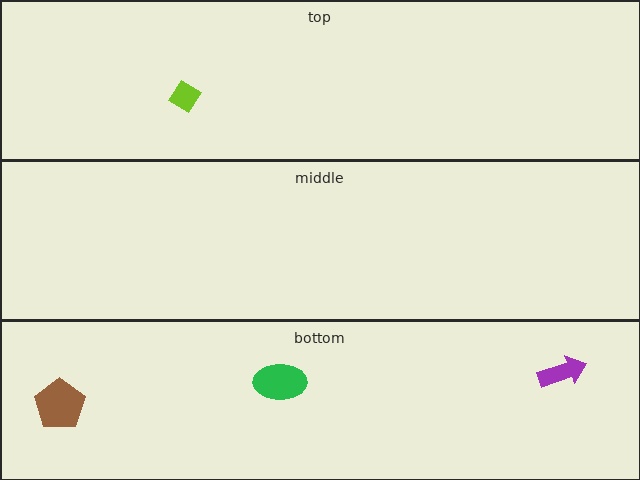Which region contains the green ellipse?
The bottom region.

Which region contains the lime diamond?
The top region.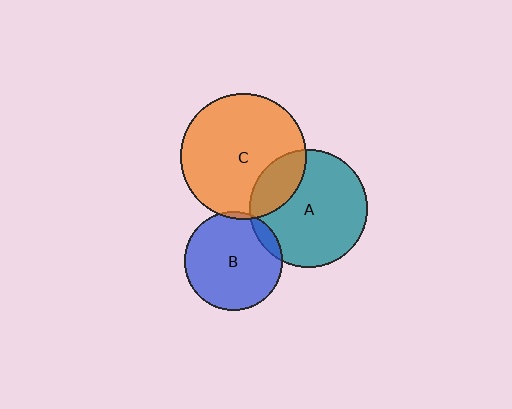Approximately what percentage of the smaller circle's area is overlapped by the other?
Approximately 20%.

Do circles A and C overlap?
Yes.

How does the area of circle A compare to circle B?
Approximately 1.4 times.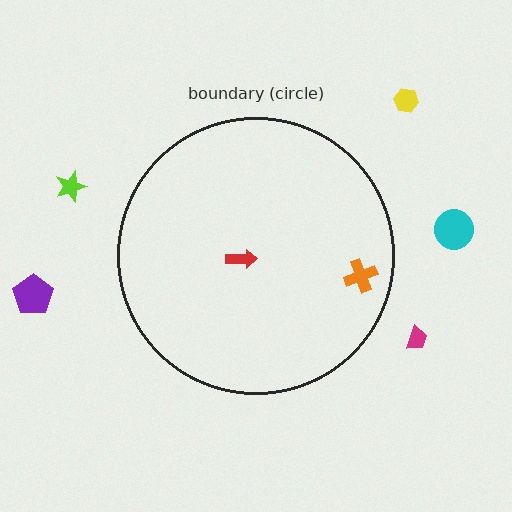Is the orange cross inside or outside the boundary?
Inside.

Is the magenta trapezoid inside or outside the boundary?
Outside.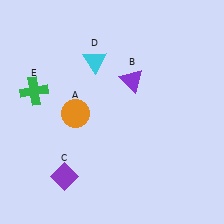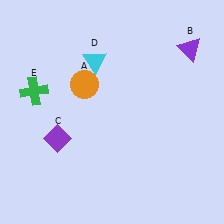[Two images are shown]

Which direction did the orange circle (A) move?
The orange circle (A) moved up.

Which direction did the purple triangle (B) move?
The purple triangle (B) moved right.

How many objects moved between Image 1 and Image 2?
3 objects moved between the two images.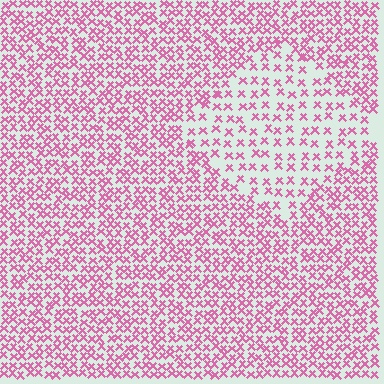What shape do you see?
I see a diamond.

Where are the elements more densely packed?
The elements are more densely packed outside the diamond boundary.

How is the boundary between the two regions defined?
The boundary is defined by a change in element density (approximately 2.0x ratio). All elements are the same color, size, and shape.